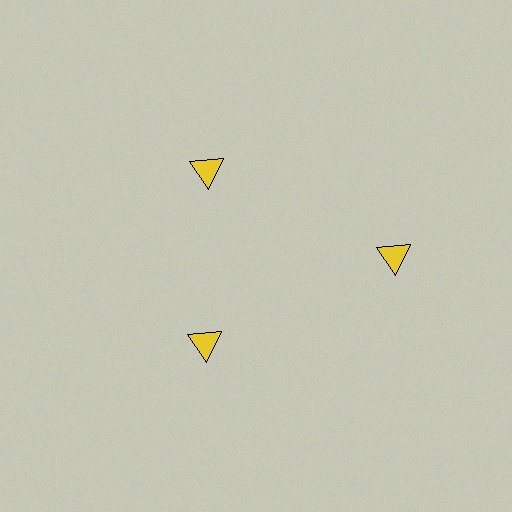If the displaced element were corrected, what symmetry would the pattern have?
It would have 3-fold rotational symmetry — the pattern would map onto itself every 120 degrees.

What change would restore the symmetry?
The symmetry would be restored by moving it inward, back onto the ring so that all 3 triangles sit at equal angles and equal distance from the center.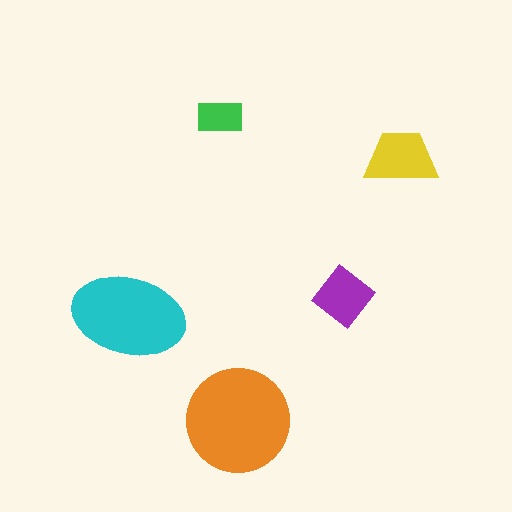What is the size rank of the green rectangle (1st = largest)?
5th.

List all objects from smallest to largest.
The green rectangle, the purple diamond, the yellow trapezoid, the cyan ellipse, the orange circle.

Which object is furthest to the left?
The cyan ellipse is leftmost.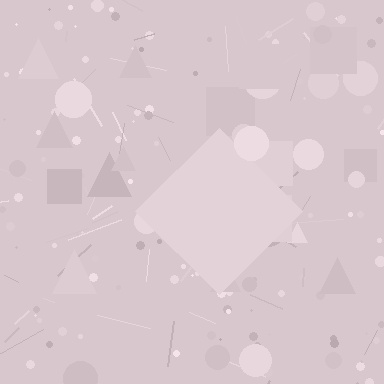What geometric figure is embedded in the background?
A diamond is embedded in the background.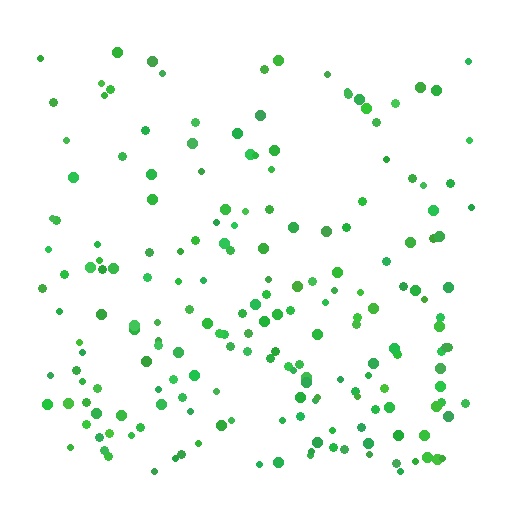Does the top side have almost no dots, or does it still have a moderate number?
Still a moderate number, just noticeably fewer than the bottom.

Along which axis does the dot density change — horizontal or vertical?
Vertical.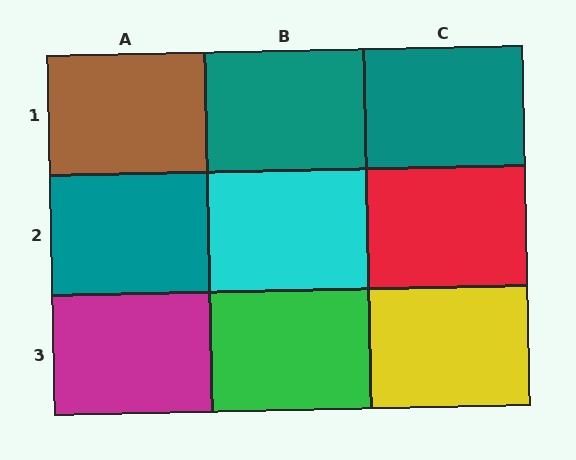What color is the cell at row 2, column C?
Red.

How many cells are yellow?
1 cell is yellow.